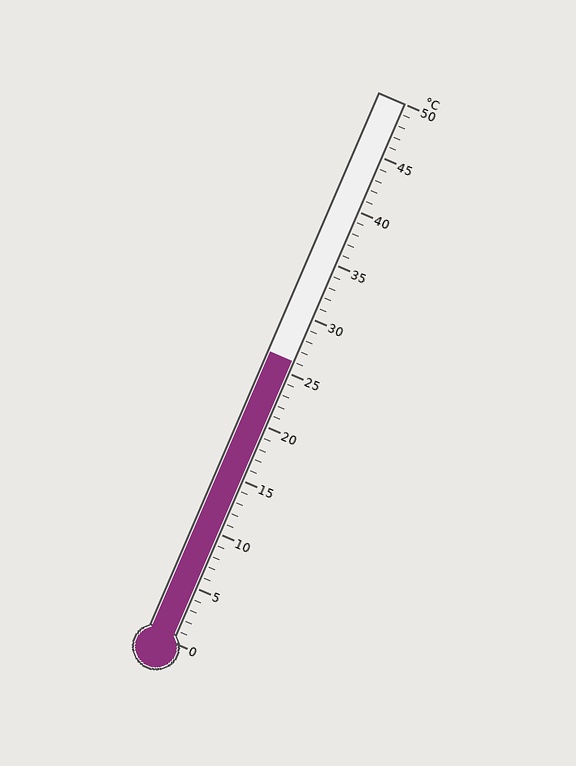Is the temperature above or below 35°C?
The temperature is below 35°C.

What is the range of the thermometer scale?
The thermometer scale ranges from 0°C to 50°C.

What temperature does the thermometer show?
The thermometer shows approximately 26°C.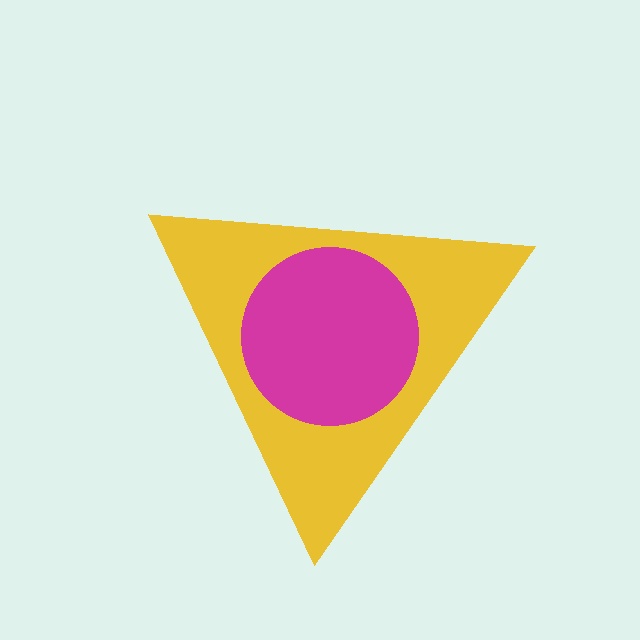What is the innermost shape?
The magenta circle.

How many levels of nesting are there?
2.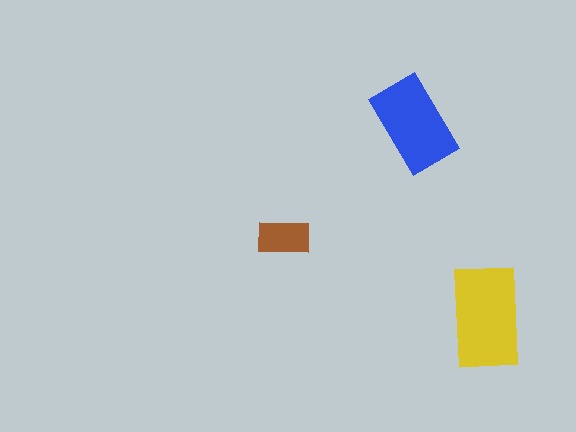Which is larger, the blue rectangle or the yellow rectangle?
The yellow one.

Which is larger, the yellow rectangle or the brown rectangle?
The yellow one.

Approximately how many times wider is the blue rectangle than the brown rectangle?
About 2 times wider.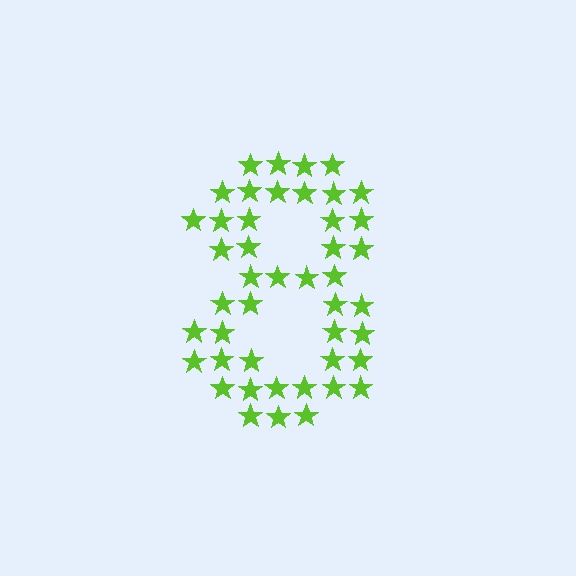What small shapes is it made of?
It is made of small stars.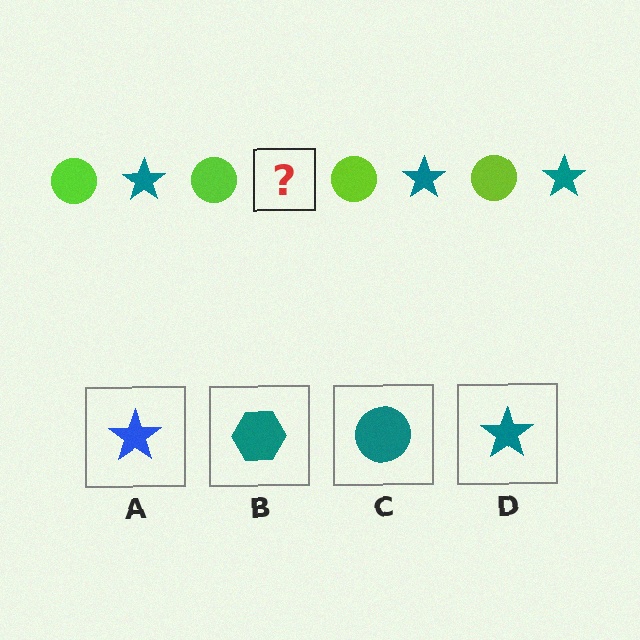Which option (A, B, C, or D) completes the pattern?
D.